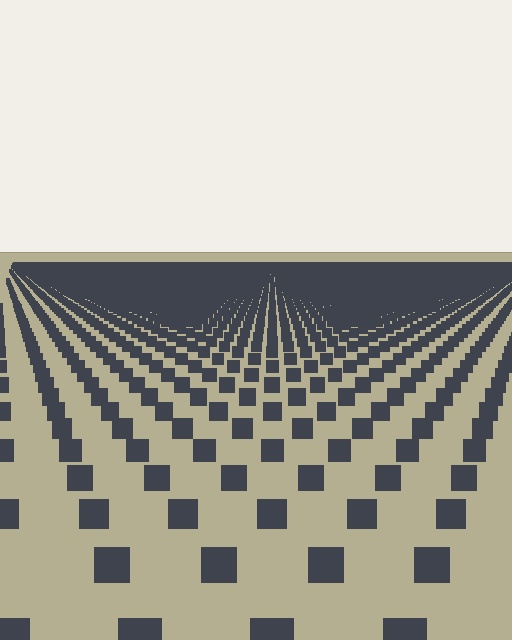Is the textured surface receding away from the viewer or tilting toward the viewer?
The surface is receding away from the viewer. Texture elements get smaller and denser toward the top.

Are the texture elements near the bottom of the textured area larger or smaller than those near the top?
Larger. Near the bottom, elements are closer to the viewer and appear at a bigger on-screen size.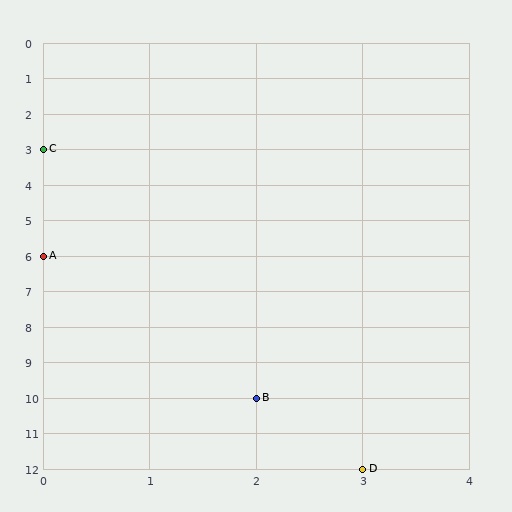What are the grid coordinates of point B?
Point B is at grid coordinates (2, 10).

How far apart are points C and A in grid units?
Points C and A are 3 rows apart.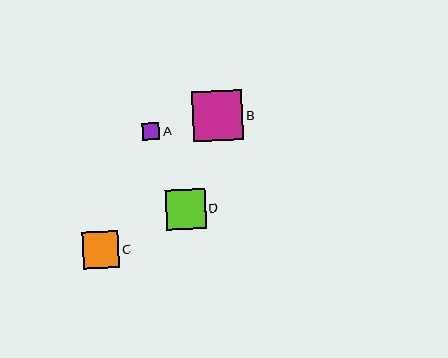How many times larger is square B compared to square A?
Square B is approximately 3.0 times the size of square A.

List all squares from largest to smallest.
From largest to smallest: B, D, C, A.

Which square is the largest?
Square B is the largest with a size of approximately 50 pixels.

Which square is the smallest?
Square A is the smallest with a size of approximately 17 pixels.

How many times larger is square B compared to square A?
Square B is approximately 3.0 times the size of square A.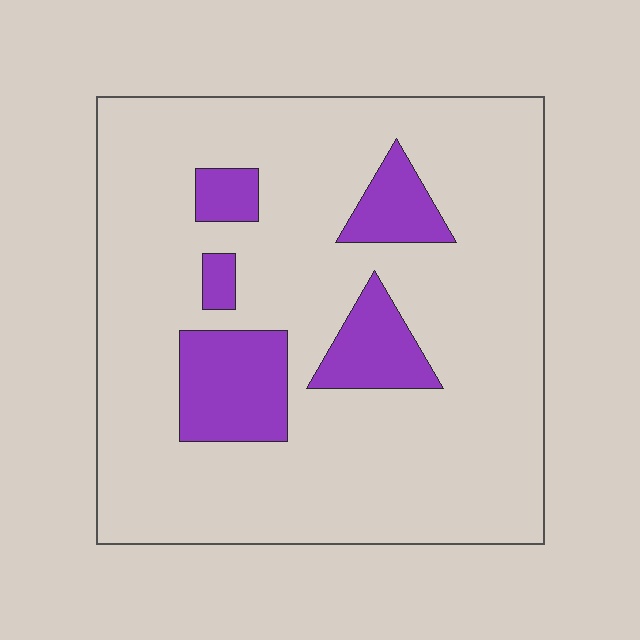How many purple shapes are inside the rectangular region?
5.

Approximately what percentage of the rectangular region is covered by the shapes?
Approximately 15%.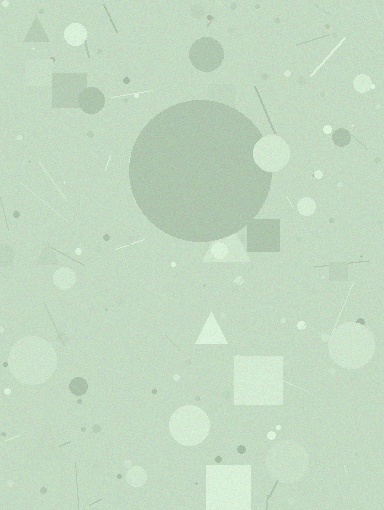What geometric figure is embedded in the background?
A circle is embedded in the background.